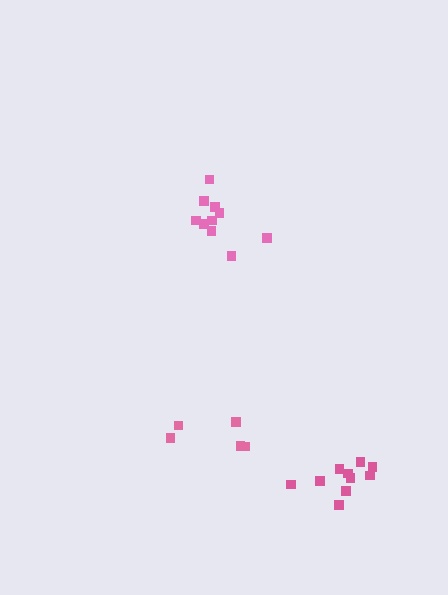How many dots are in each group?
Group 1: 10 dots, Group 2: 5 dots, Group 3: 10 dots (25 total).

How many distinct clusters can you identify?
There are 3 distinct clusters.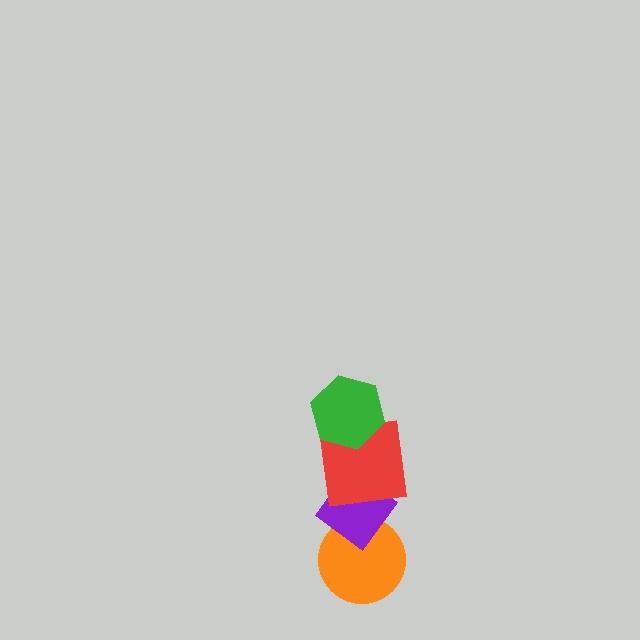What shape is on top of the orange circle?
The purple diamond is on top of the orange circle.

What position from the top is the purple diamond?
The purple diamond is 3rd from the top.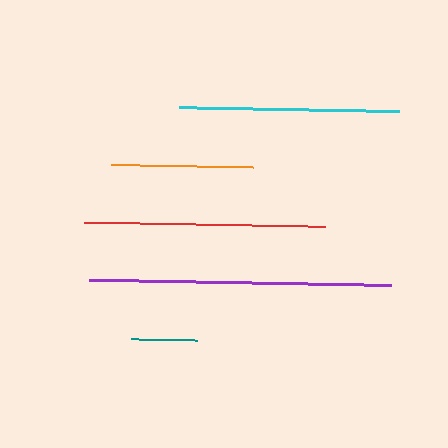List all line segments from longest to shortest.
From longest to shortest: purple, red, cyan, orange, teal.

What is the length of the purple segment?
The purple segment is approximately 302 pixels long.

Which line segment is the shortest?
The teal line is the shortest at approximately 66 pixels.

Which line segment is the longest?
The purple line is the longest at approximately 302 pixels.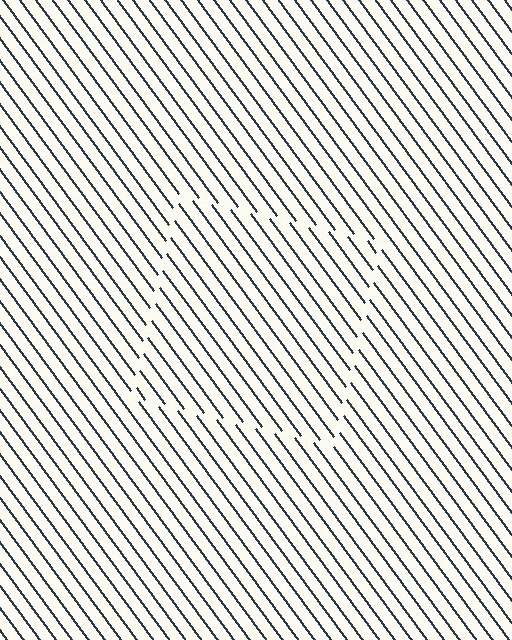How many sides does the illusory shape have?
4 sides — the line-ends trace a square.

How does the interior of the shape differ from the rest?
The interior of the shape contains the same grating, shifted by half a period — the contour is defined by the phase discontinuity where line-ends from the inner and outer gratings abut.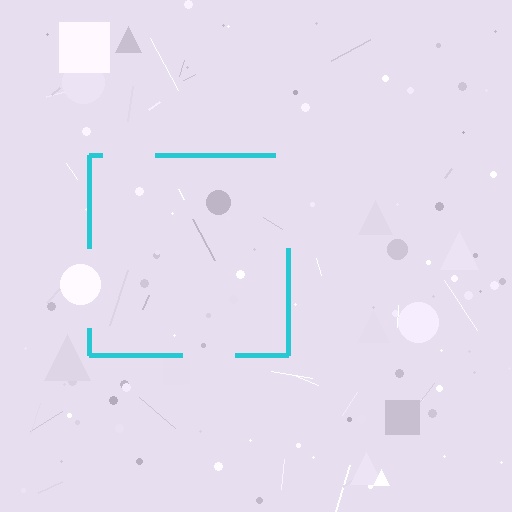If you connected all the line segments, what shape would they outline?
They would outline a square.